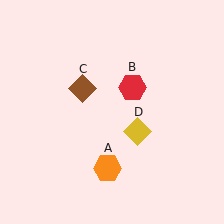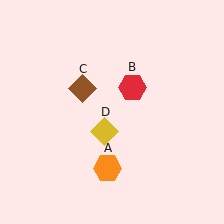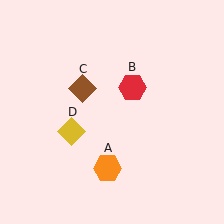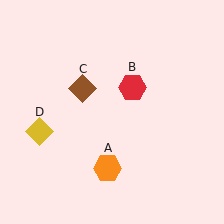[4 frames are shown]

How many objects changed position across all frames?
1 object changed position: yellow diamond (object D).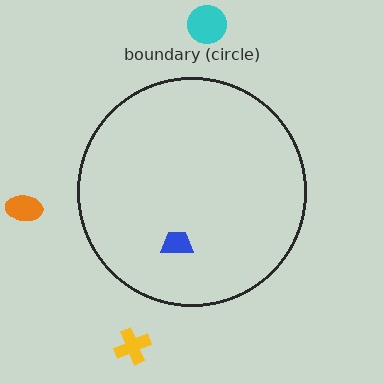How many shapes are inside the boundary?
1 inside, 3 outside.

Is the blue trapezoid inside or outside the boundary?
Inside.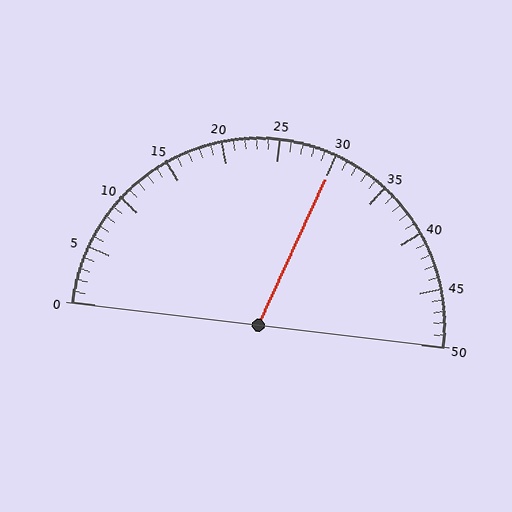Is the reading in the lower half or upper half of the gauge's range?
The reading is in the upper half of the range (0 to 50).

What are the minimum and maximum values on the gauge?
The gauge ranges from 0 to 50.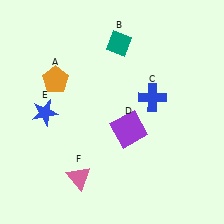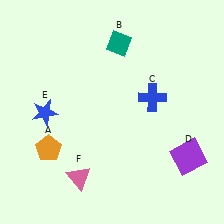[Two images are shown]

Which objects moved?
The objects that moved are: the orange pentagon (A), the purple square (D).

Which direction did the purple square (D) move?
The purple square (D) moved right.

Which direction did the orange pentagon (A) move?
The orange pentagon (A) moved down.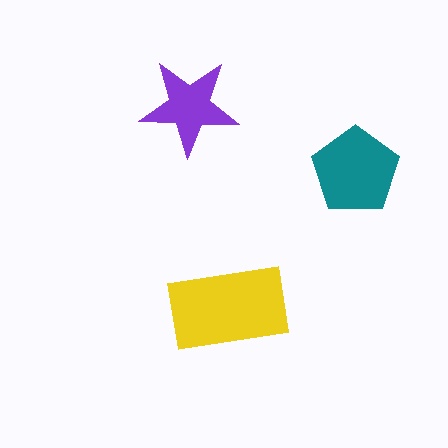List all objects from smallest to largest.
The purple star, the teal pentagon, the yellow rectangle.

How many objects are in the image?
There are 3 objects in the image.